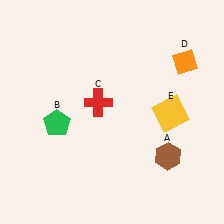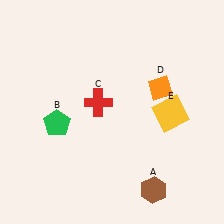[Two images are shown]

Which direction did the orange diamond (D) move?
The orange diamond (D) moved down.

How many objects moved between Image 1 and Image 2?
2 objects moved between the two images.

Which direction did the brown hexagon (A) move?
The brown hexagon (A) moved down.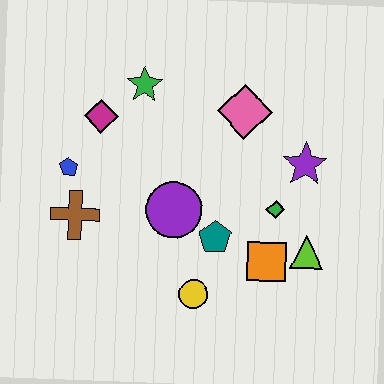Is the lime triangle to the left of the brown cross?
No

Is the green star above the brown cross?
Yes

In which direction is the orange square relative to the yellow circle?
The orange square is to the right of the yellow circle.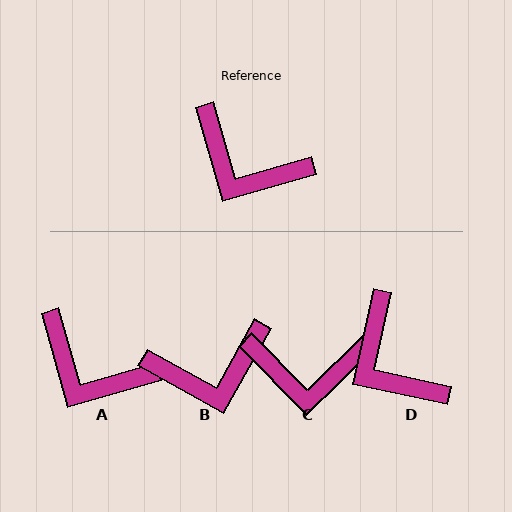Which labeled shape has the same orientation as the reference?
A.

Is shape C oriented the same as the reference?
No, it is off by about 28 degrees.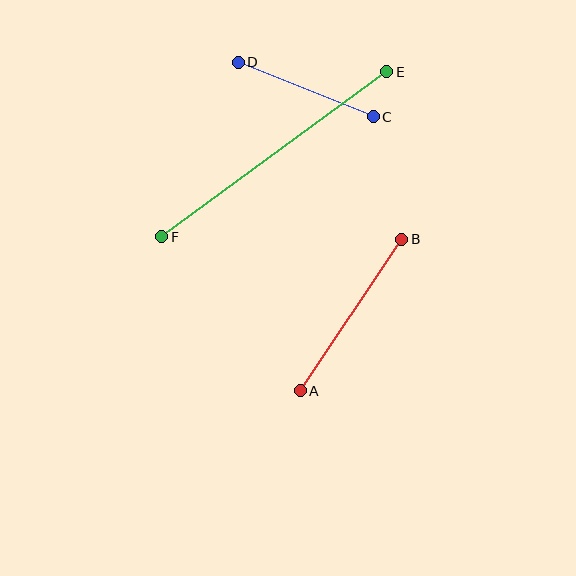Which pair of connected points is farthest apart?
Points E and F are farthest apart.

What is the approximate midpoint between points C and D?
The midpoint is at approximately (306, 90) pixels.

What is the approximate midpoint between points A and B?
The midpoint is at approximately (351, 315) pixels.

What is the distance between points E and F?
The distance is approximately 279 pixels.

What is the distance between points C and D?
The distance is approximately 146 pixels.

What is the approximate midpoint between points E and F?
The midpoint is at approximately (274, 154) pixels.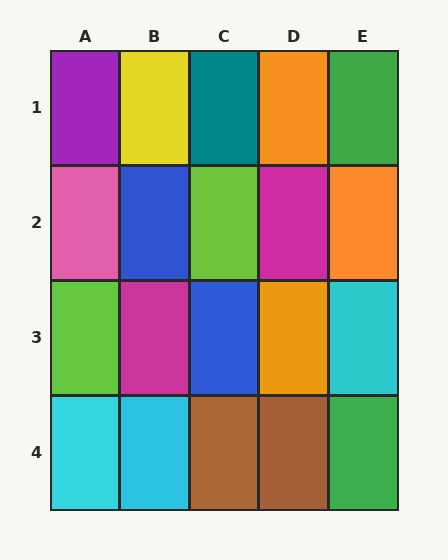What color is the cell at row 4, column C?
Brown.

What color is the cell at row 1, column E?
Green.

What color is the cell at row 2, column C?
Lime.